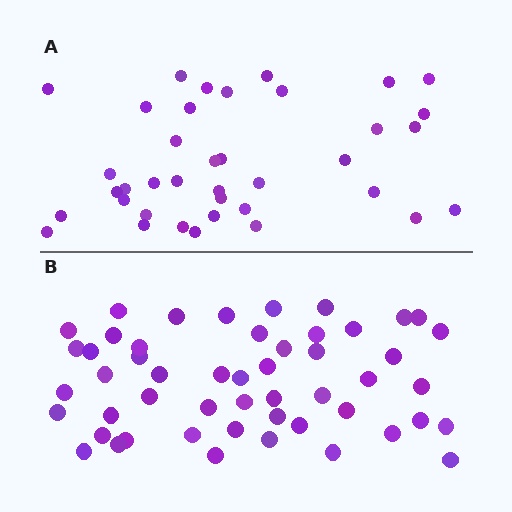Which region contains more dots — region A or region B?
Region B (the bottom region) has more dots.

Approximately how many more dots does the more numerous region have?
Region B has approximately 15 more dots than region A.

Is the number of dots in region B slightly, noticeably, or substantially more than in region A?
Region B has noticeably more, but not dramatically so. The ratio is roughly 1.3 to 1.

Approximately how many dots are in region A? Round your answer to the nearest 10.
About 40 dots. (The exact count is 38, which rounds to 40.)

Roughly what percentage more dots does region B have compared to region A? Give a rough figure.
About 35% more.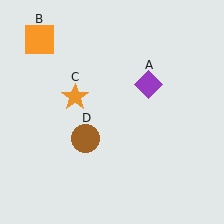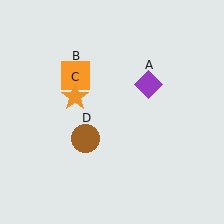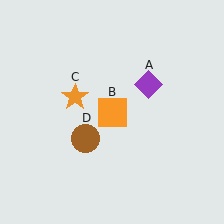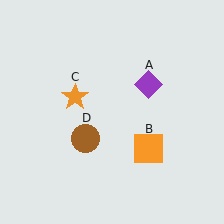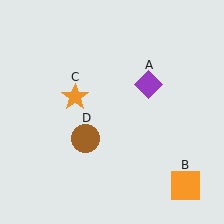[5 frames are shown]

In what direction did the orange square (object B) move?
The orange square (object B) moved down and to the right.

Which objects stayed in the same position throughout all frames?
Purple diamond (object A) and orange star (object C) and brown circle (object D) remained stationary.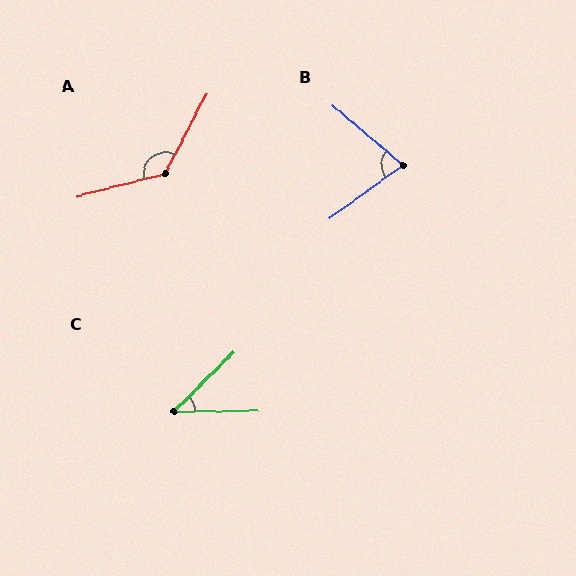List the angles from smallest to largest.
C (44°), B (77°), A (132°).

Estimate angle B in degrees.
Approximately 77 degrees.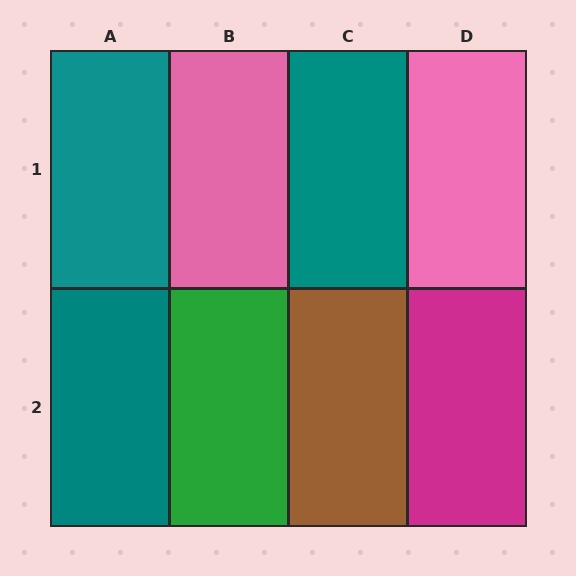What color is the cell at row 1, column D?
Pink.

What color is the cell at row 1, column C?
Teal.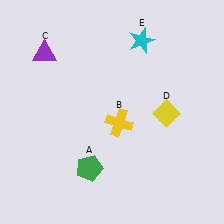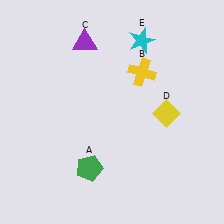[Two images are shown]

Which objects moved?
The objects that moved are: the yellow cross (B), the purple triangle (C).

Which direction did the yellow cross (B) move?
The yellow cross (B) moved up.